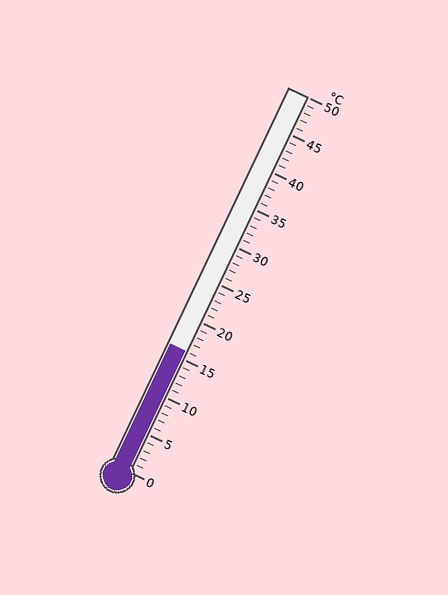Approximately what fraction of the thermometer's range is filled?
The thermometer is filled to approximately 30% of its range.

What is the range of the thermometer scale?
The thermometer scale ranges from 0°C to 50°C.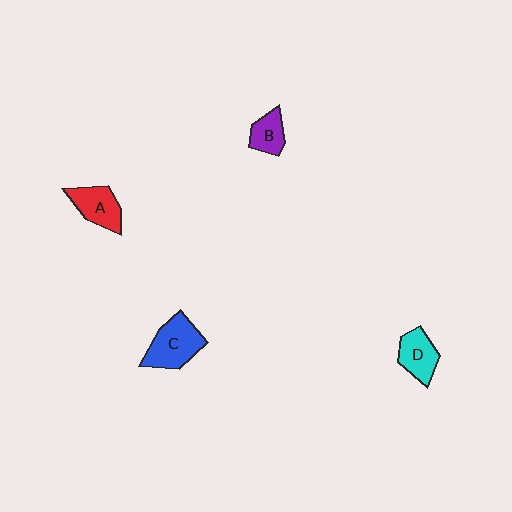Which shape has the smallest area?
Shape B (purple).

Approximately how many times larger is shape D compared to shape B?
Approximately 1.3 times.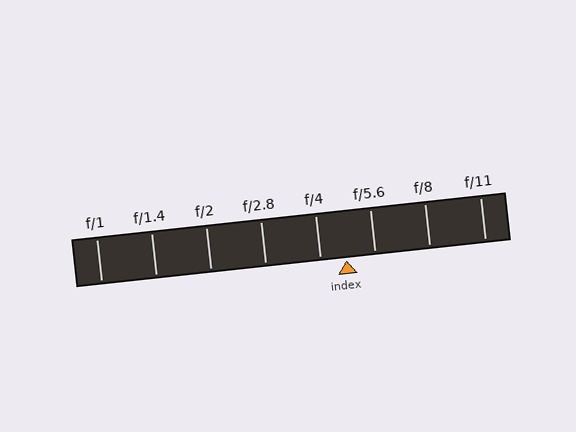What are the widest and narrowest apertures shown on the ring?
The widest aperture shown is f/1 and the narrowest is f/11.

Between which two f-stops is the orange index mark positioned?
The index mark is between f/4 and f/5.6.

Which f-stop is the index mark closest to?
The index mark is closest to f/4.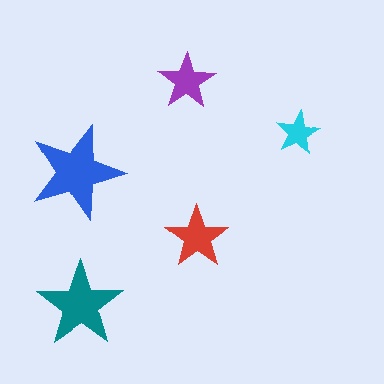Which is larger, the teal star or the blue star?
The blue one.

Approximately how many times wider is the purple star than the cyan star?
About 1.5 times wider.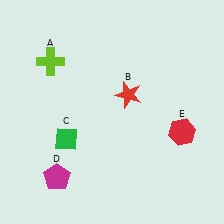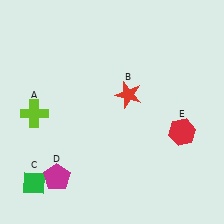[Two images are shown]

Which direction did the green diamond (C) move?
The green diamond (C) moved down.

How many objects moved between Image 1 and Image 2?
2 objects moved between the two images.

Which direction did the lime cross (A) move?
The lime cross (A) moved down.